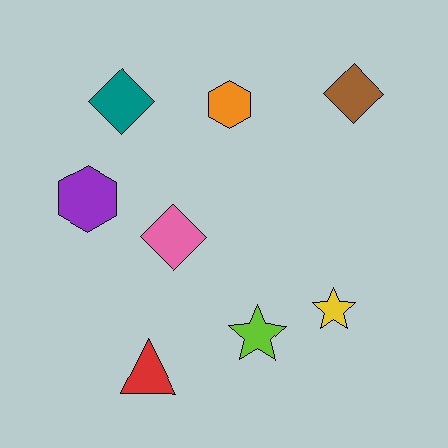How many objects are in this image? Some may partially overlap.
There are 8 objects.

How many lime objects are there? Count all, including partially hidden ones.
There is 1 lime object.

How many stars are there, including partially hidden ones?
There are 2 stars.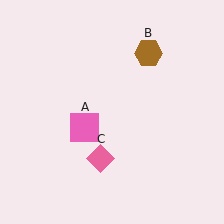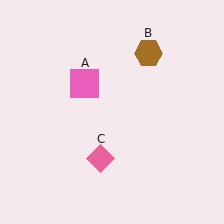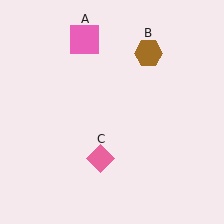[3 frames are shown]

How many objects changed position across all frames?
1 object changed position: pink square (object A).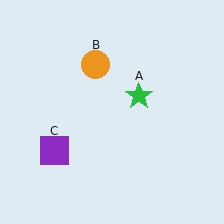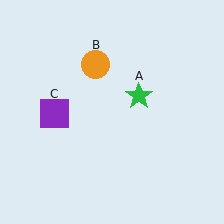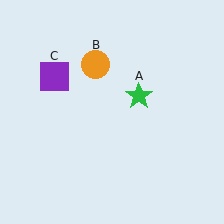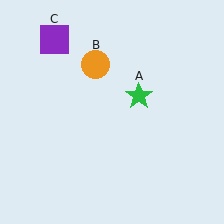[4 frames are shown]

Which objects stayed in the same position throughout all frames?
Green star (object A) and orange circle (object B) remained stationary.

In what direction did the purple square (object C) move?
The purple square (object C) moved up.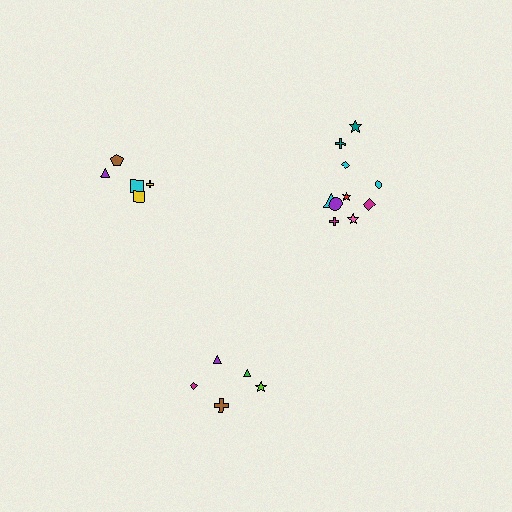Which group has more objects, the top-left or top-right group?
The top-right group.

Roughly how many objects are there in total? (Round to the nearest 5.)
Roughly 20 objects in total.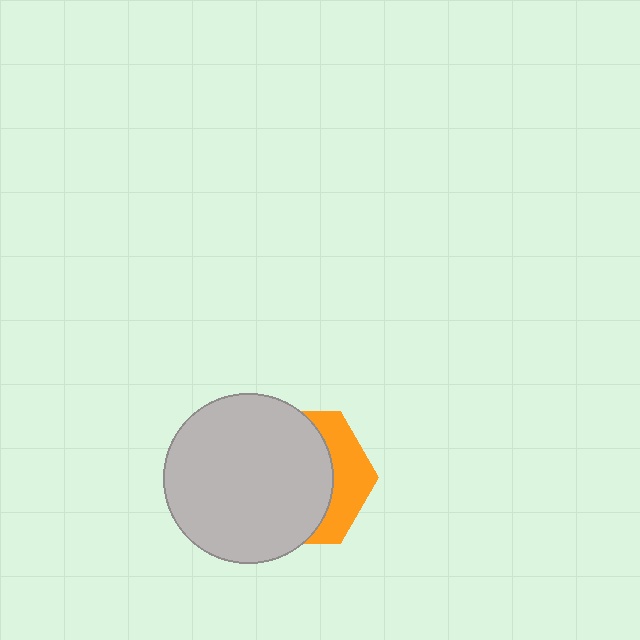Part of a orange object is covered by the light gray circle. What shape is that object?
It is a hexagon.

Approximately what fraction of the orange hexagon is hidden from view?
Roughly 69% of the orange hexagon is hidden behind the light gray circle.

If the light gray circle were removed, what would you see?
You would see the complete orange hexagon.